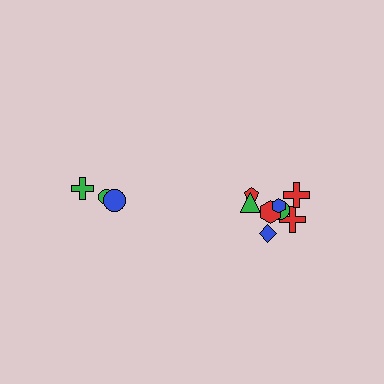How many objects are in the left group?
There are 3 objects.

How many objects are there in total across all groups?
There are 11 objects.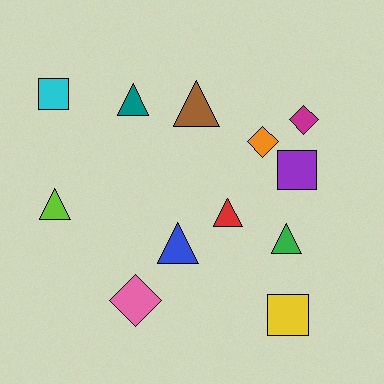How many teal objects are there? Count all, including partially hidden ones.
There is 1 teal object.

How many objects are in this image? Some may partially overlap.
There are 12 objects.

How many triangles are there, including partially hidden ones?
There are 6 triangles.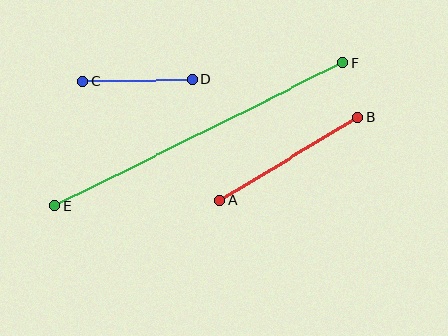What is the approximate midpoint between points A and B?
The midpoint is at approximately (289, 159) pixels.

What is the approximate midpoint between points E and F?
The midpoint is at approximately (199, 135) pixels.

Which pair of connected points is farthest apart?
Points E and F are farthest apart.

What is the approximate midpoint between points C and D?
The midpoint is at approximately (138, 80) pixels.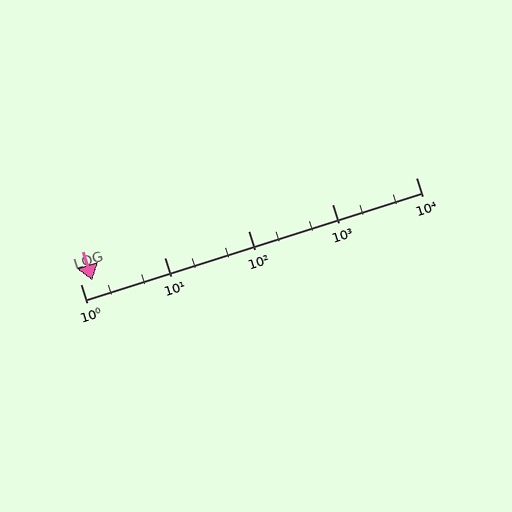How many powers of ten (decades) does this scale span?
The scale spans 4 decades, from 1 to 10000.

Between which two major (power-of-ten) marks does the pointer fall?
The pointer is between 1 and 10.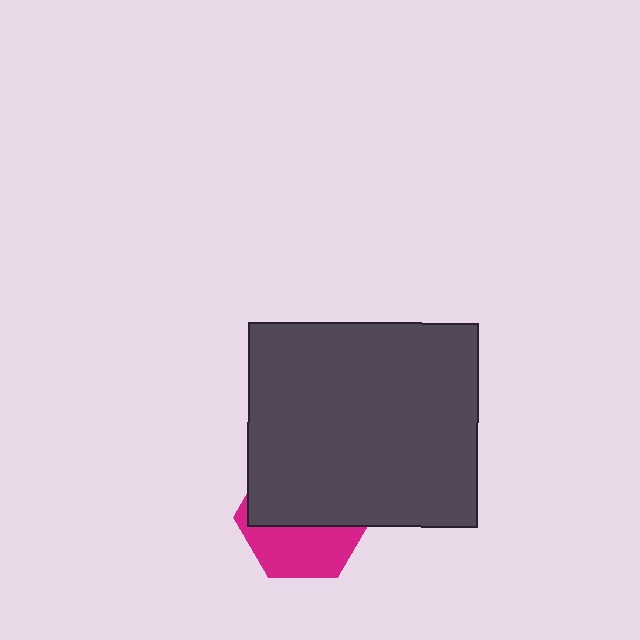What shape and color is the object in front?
The object in front is a dark gray rectangle.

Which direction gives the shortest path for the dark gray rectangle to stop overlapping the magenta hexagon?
Moving up gives the shortest separation.